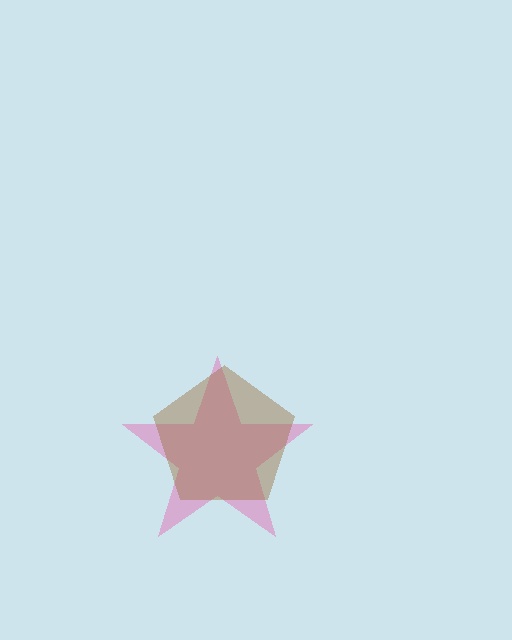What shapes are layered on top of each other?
The layered shapes are: a pink star, a brown pentagon.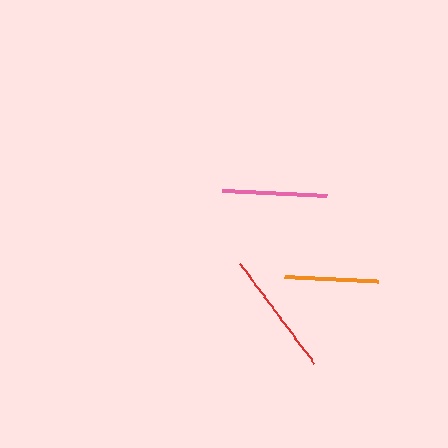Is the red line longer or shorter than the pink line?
The red line is longer than the pink line.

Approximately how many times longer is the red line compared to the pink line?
The red line is approximately 1.2 times the length of the pink line.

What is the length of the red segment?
The red segment is approximately 124 pixels long.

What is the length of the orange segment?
The orange segment is approximately 94 pixels long.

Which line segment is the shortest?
The orange line is the shortest at approximately 94 pixels.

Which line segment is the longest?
The red line is the longest at approximately 124 pixels.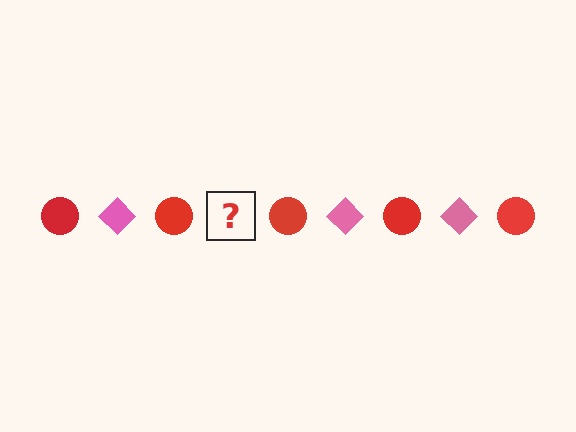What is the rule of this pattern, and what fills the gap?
The rule is that the pattern alternates between red circle and pink diamond. The gap should be filled with a pink diamond.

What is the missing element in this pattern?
The missing element is a pink diamond.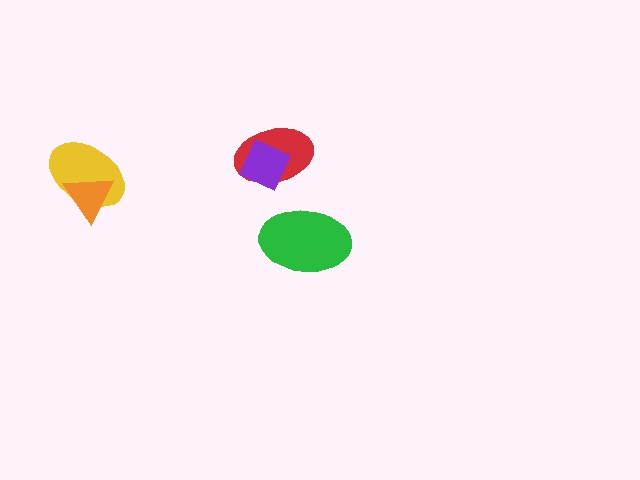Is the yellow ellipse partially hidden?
Yes, it is partially covered by another shape.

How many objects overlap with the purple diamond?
1 object overlaps with the purple diamond.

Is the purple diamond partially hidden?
No, no other shape covers it.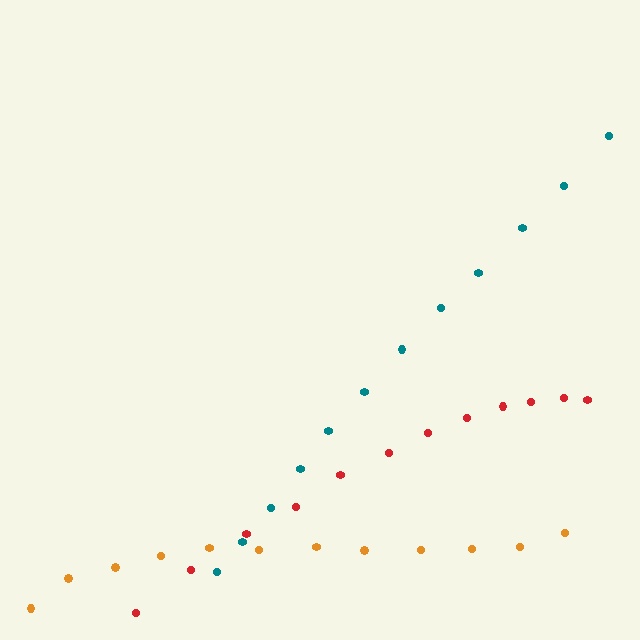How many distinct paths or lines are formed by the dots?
There are 3 distinct paths.